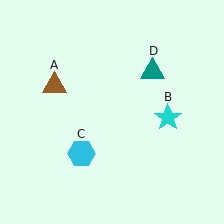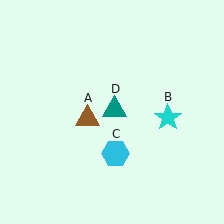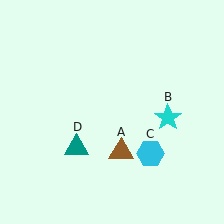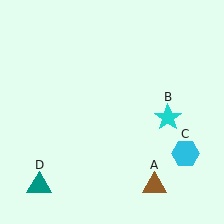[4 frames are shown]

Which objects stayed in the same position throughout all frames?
Cyan star (object B) remained stationary.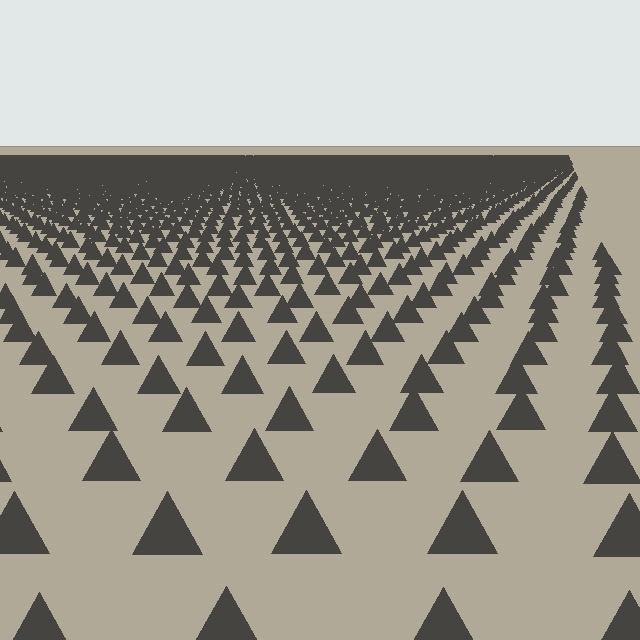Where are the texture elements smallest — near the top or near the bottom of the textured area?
Near the top.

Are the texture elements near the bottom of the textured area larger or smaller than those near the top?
Larger. Near the bottom, elements are closer to the viewer and appear at a bigger on-screen size.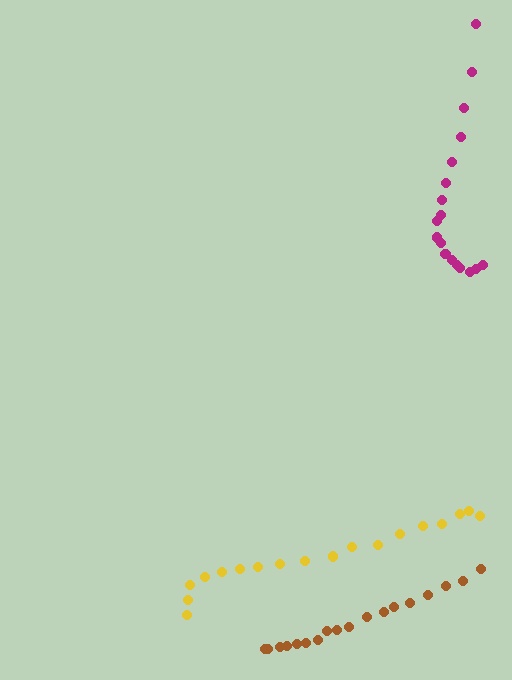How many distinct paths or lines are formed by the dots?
There are 3 distinct paths.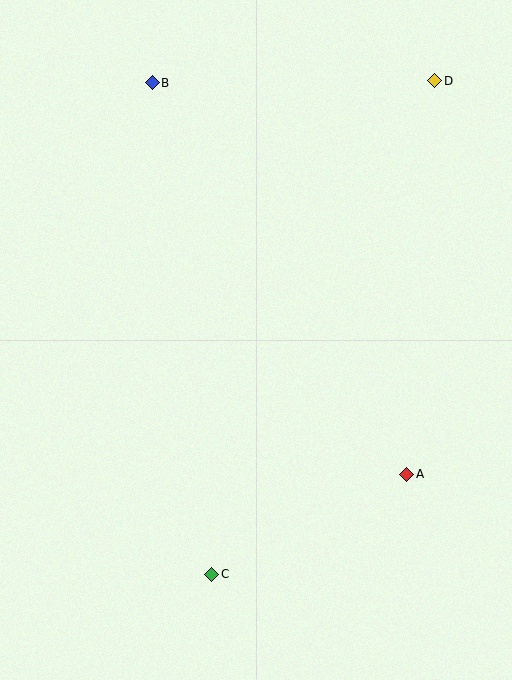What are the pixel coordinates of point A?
Point A is at (407, 474).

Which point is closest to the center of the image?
Point A at (407, 474) is closest to the center.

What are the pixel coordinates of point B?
Point B is at (152, 83).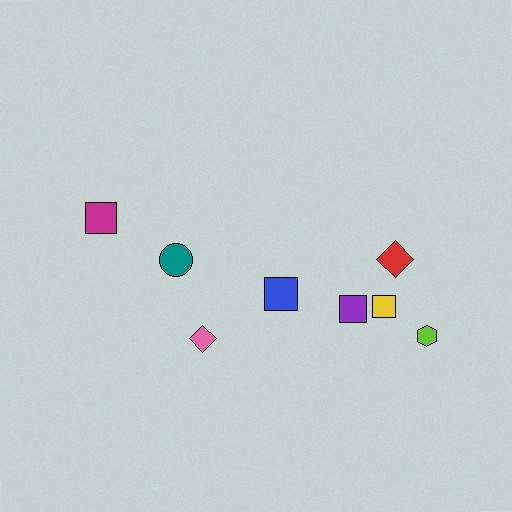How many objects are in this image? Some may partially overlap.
There are 8 objects.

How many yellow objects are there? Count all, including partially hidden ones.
There is 1 yellow object.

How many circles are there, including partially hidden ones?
There is 1 circle.